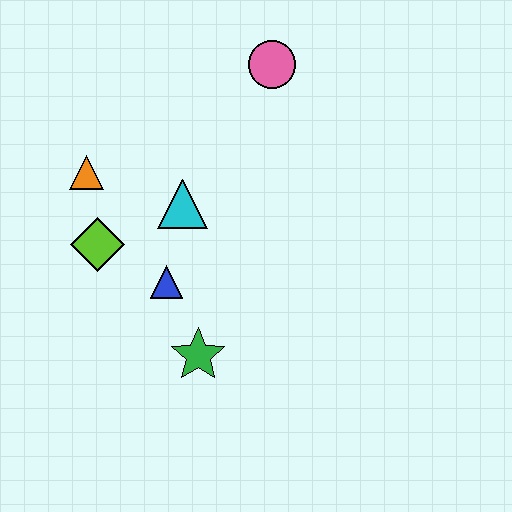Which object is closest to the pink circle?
The cyan triangle is closest to the pink circle.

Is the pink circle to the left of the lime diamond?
No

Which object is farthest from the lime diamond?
The pink circle is farthest from the lime diamond.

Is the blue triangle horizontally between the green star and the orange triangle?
Yes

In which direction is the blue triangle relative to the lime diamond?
The blue triangle is to the right of the lime diamond.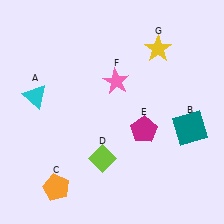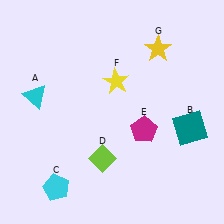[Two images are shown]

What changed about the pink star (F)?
In Image 1, F is pink. In Image 2, it changed to yellow.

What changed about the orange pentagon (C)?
In Image 1, C is orange. In Image 2, it changed to cyan.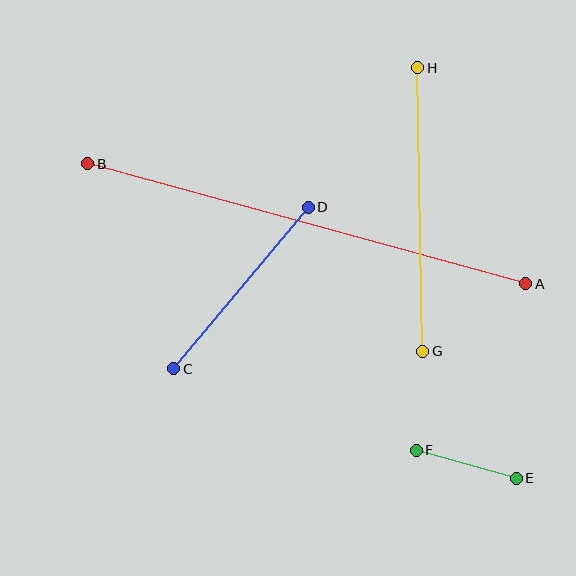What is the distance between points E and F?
The distance is approximately 104 pixels.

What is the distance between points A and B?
The distance is approximately 454 pixels.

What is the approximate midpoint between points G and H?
The midpoint is at approximately (420, 210) pixels.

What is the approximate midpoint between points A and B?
The midpoint is at approximately (307, 224) pixels.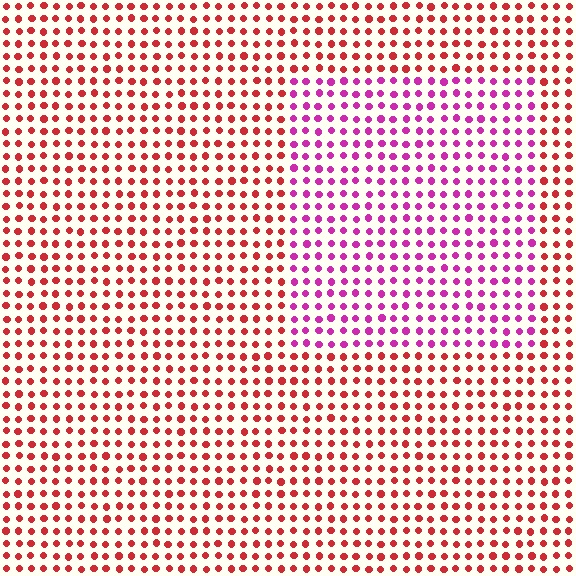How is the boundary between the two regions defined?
The boundary is defined purely by a slight shift in hue (about 45 degrees). Spacing, size, and orientation are identical on both sides.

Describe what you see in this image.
The image is filled with small red elements in a uniform arrangement. A rectangle-shaped region is visible where the elements are tinted to a slightly different hue, forming a subtle color boundary.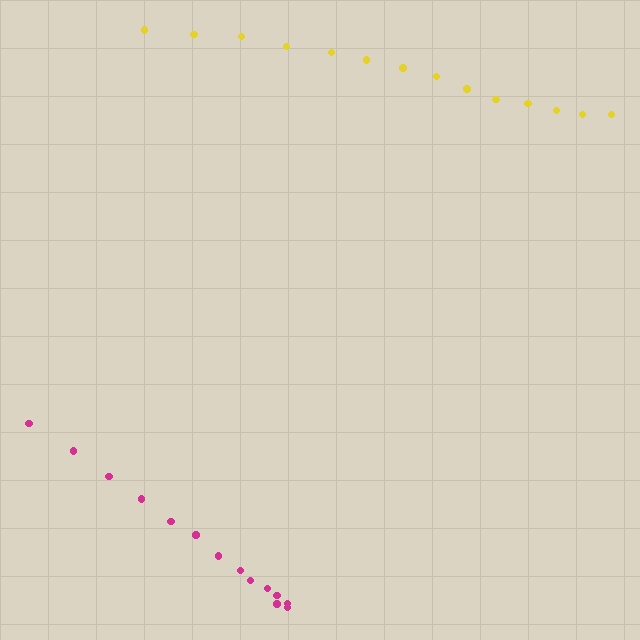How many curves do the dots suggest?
There are 2 distinct paths.